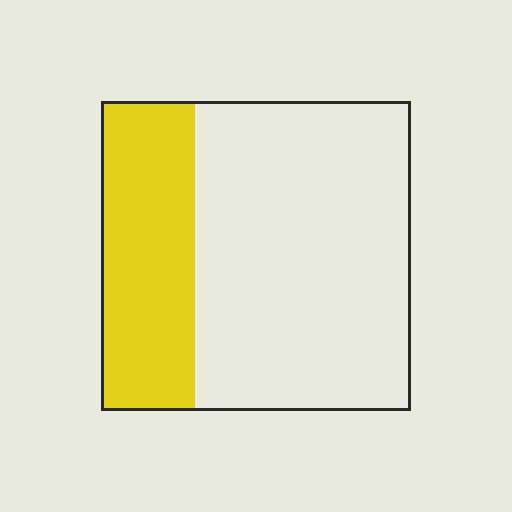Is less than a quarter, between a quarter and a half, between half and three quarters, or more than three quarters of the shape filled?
Between a quarter and a half.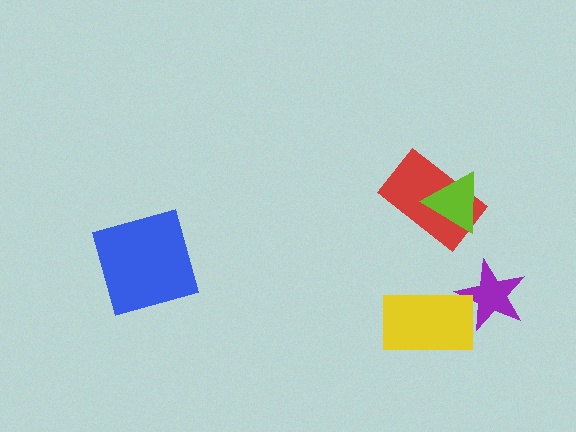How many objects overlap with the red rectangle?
1 object overlaps with the red rectangle.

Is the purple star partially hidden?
Yes, it is partially covered by another shape.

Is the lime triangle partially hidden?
No, no other shape covers it.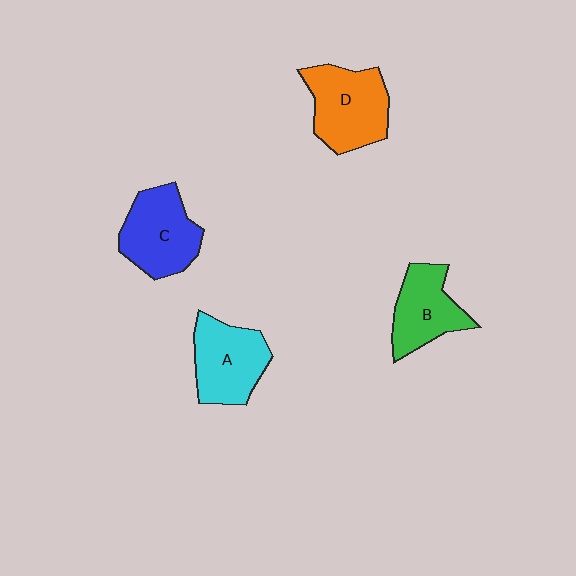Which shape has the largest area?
Shape D (orange).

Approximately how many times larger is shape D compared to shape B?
Approximately 1.2 times.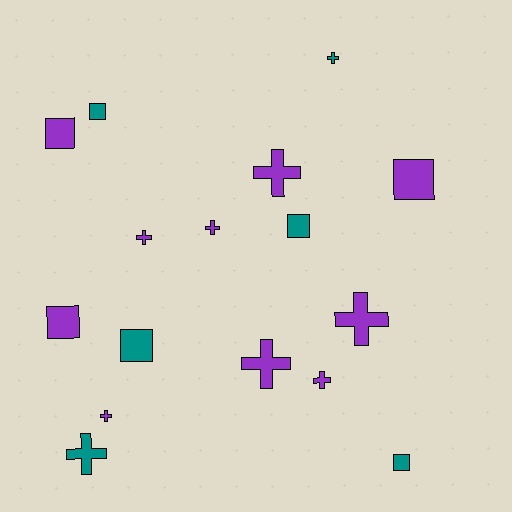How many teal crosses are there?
There are 2 teal crosses.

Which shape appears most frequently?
Cross, with 9 objects.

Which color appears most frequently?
Purple, with 10 objects.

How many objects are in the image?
There are 16 objects.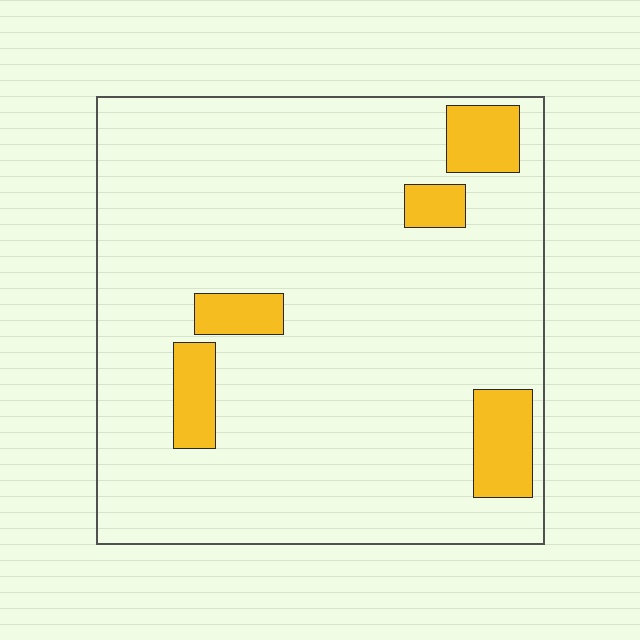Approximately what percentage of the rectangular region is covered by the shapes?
Approximately 10%.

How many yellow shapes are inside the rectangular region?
5.